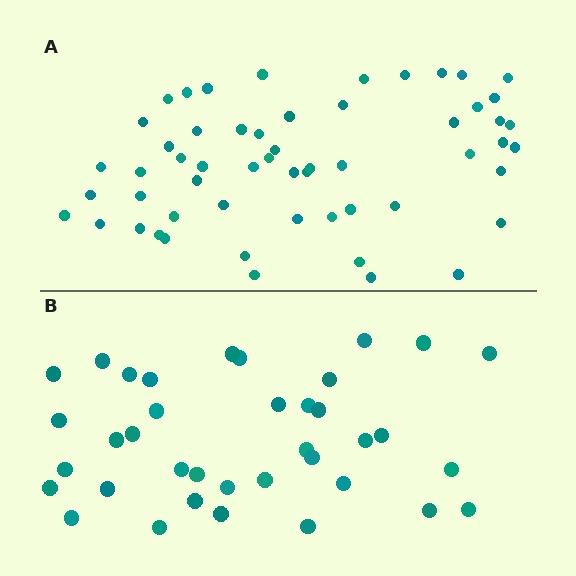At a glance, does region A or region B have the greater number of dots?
Region A (the top region) has more dots.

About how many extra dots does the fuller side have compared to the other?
Region A has approximately 20 more dots than region B.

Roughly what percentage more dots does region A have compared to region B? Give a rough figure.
About 50% more.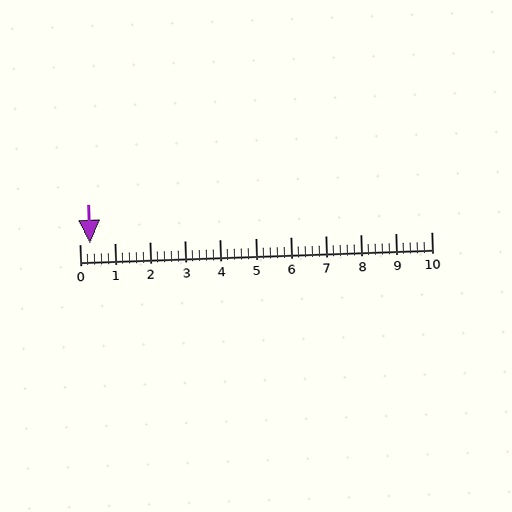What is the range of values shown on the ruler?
The ruler shows values from 0 to 10.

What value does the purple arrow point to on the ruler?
The purple arrow points to approximately 0.3.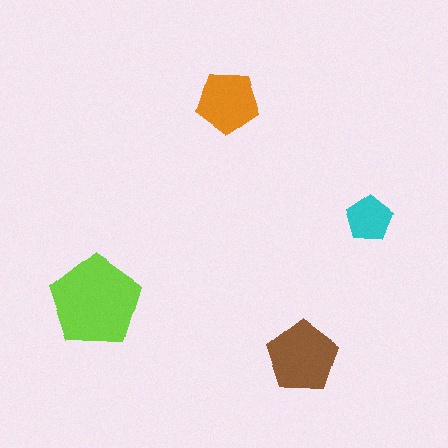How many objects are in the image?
There are 4 objects in the image.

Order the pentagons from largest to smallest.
the lime one, the brown one, the orange one, the cyan one.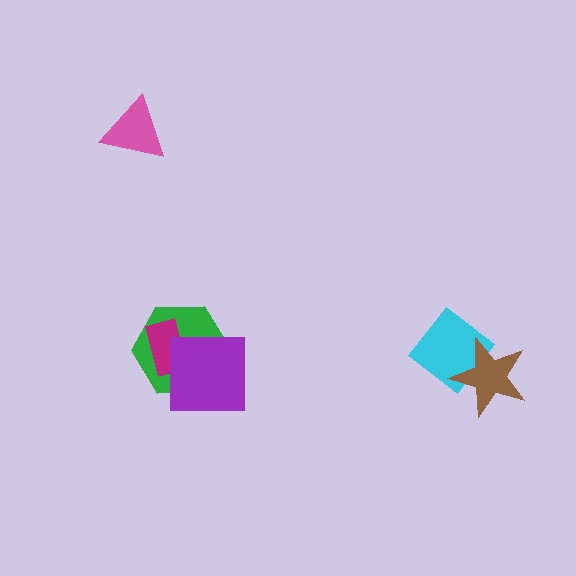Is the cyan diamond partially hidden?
Yes, it is partially covered by another shape.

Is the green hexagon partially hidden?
Yes, it is partially covered by another shape.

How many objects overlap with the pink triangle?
0 objects overlap with the pink triangle.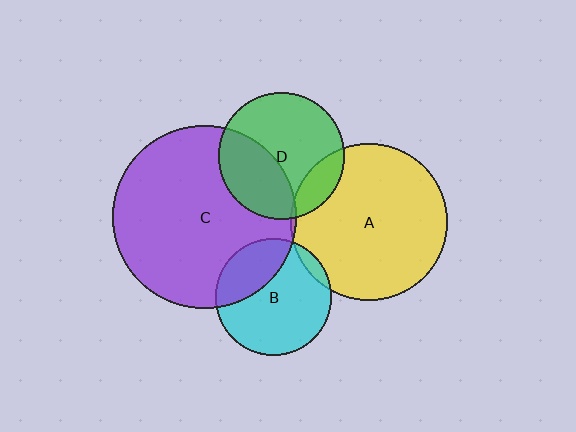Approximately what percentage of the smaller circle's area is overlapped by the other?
Approximately 35%.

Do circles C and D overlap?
Yes.